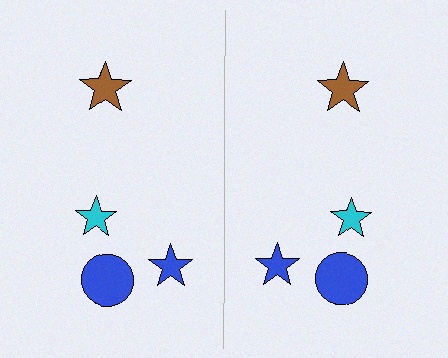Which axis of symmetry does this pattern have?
The pattern has a vertical axis of symmetry running through the center of the image.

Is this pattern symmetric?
Yes, this pattern has bilateral (reflection) symmetry.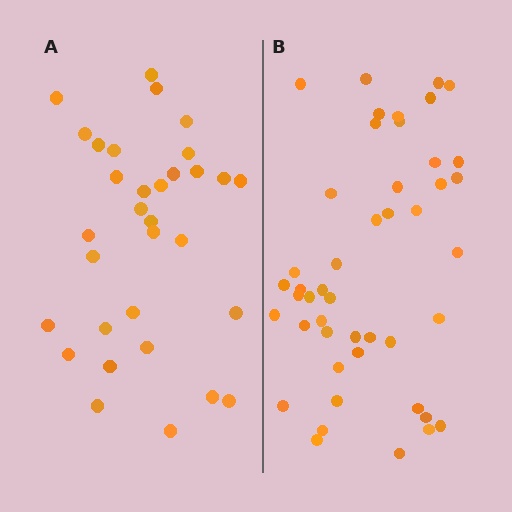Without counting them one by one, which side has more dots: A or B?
Region B (the right region) has more dots.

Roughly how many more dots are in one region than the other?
Region B has approximately 15 more dots than region A.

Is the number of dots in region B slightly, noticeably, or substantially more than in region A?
Region B has noticeably more, but not dramatically so. The ratio is roughly 1.4 to 1.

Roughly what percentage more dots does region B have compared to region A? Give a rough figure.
About 45% more.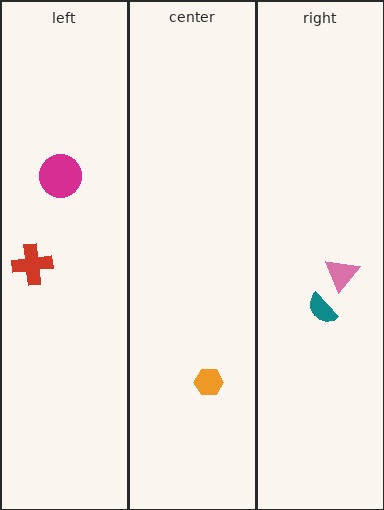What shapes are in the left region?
The magenta circle, the red cross.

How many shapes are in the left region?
2.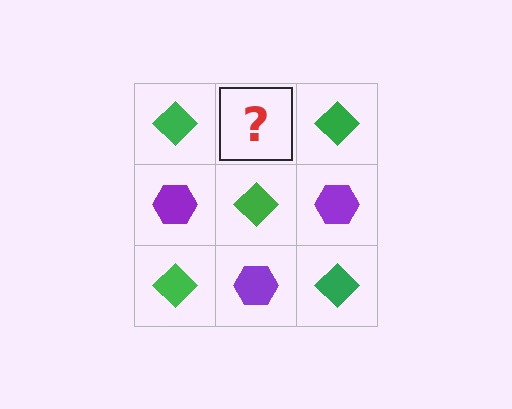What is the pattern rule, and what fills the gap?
The rule is that it alternates green diamond and purple hexagon in a checkerboard pattern. The gap should be filled with a purple hexagon.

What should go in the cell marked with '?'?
The missing cell should contain a purple hexagon.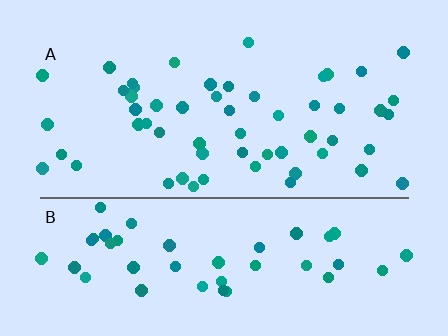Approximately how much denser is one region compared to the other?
Approximately 1.1× — region A over region B.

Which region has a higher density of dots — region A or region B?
A (the top).